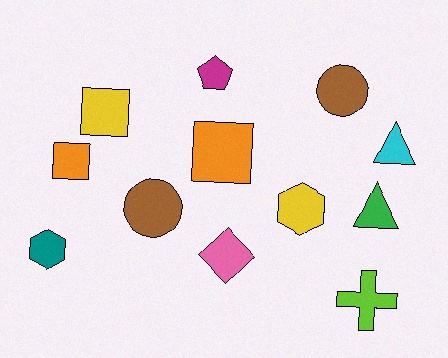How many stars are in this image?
There are no stars.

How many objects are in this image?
There are 12 objects.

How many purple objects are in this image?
There are no purple objects.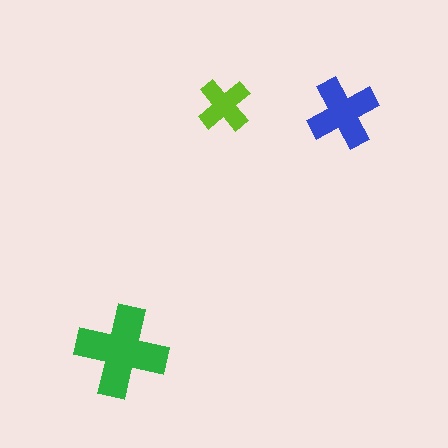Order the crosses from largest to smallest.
the green one, the blue one, the lime one.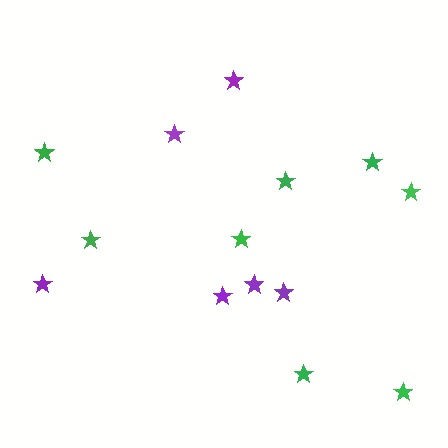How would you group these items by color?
There are 2 groups: one group of purple stars (6) and one group of green stars (8).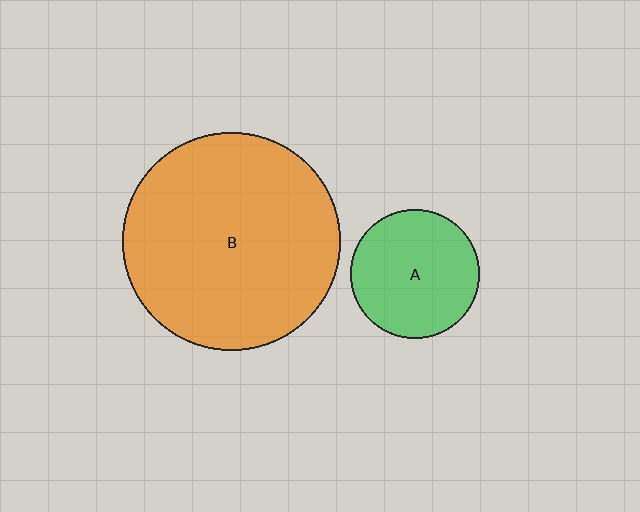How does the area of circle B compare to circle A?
Approximately 2.9 times.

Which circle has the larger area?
Circle B (orange).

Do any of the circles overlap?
No, none of the circles overlap.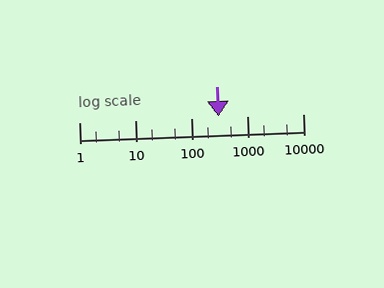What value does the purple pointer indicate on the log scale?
The pointer indicates approximately 310.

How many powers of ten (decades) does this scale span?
The scale spans 4 decades, from 1 to 10000.